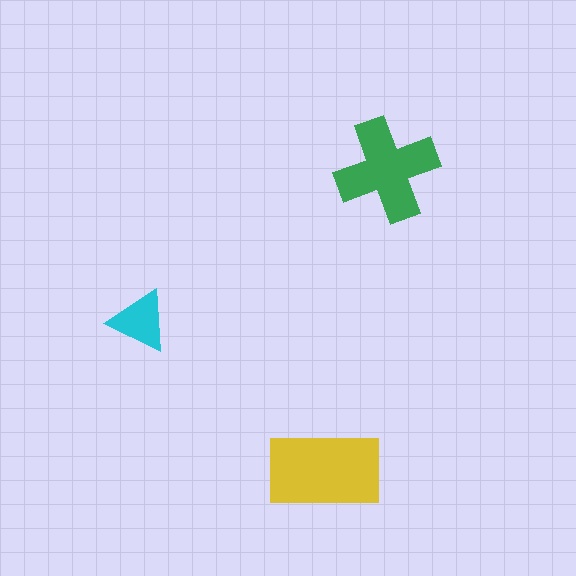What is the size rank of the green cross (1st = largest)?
2nd.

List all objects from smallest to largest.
The cyan triangle, the green cross, the yellow rectangle.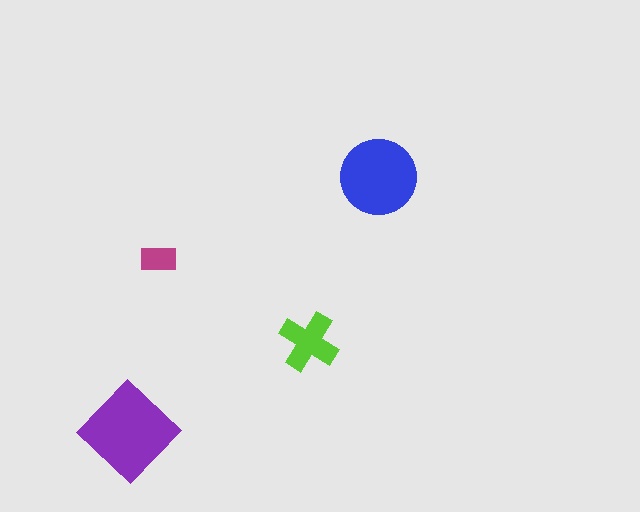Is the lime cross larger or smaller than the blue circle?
Smaller.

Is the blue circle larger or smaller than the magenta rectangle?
Larger.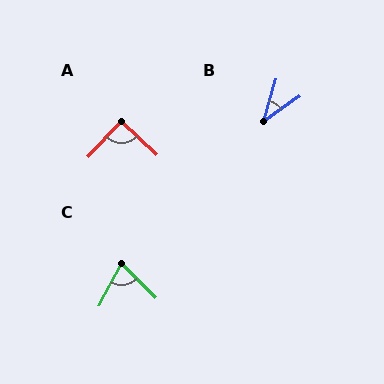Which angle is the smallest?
B, at approximately 39 degrees.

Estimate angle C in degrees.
Approximately 73 degrees.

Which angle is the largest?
A, at approximately 90 degrees.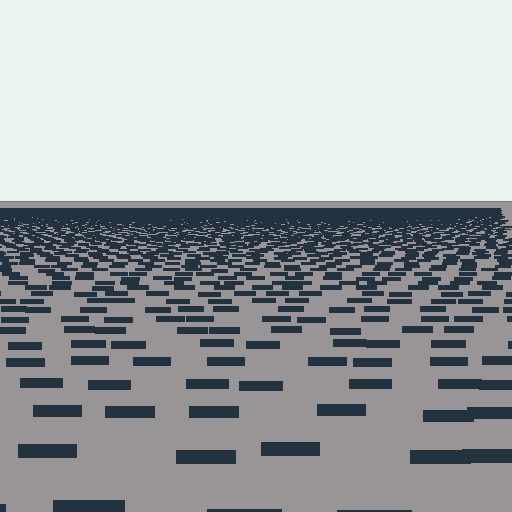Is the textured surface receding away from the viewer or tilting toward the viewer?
The surface is receding away from the viewer. Texture elements get smaller and denser toward the top.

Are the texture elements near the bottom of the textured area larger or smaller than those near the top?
Larger. Near the bottom, elements are closer to the viewer and appear at a bigger on-screen size.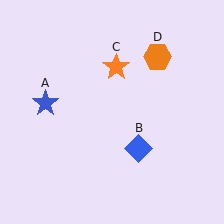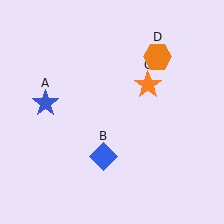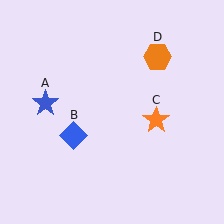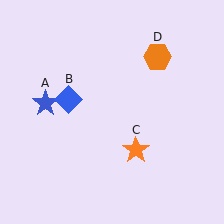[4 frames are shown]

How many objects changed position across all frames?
2 objects changed position: blue diamond (object B), orange star (object C).